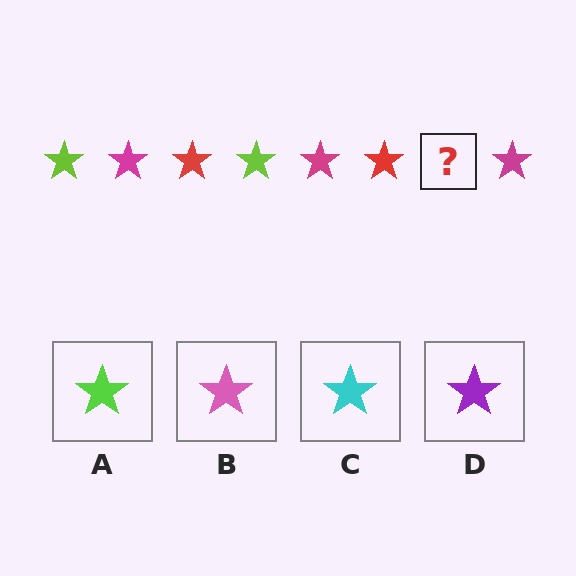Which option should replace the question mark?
Option A.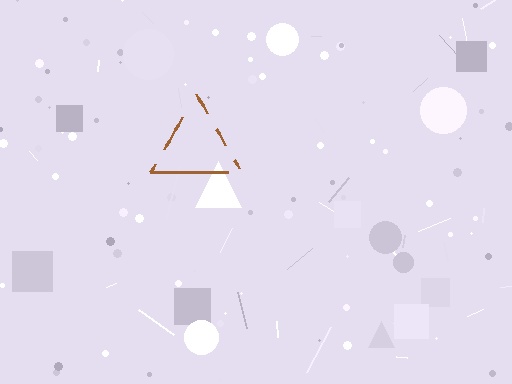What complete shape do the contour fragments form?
The contour fragments form a triangle.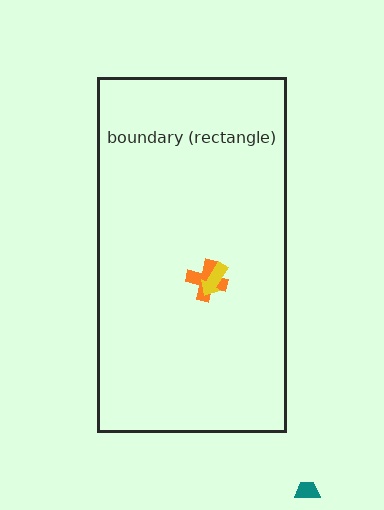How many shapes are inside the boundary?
2 inside, 1 outside.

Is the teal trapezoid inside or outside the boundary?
Outside.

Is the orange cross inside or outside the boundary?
Inside.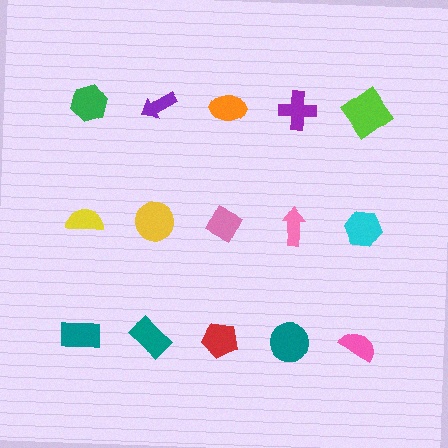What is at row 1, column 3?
An orange ellipse.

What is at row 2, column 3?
A pink diamond.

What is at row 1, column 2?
A purple arrow.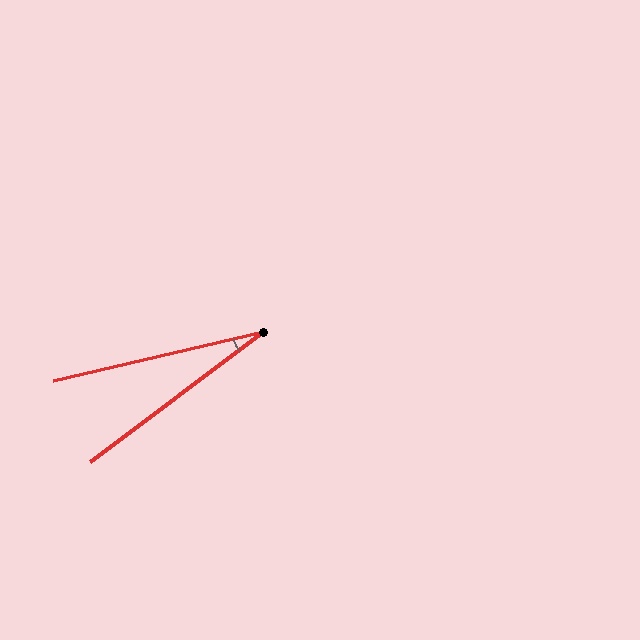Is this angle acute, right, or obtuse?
It is acute.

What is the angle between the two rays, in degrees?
Approximately 24 degrees.